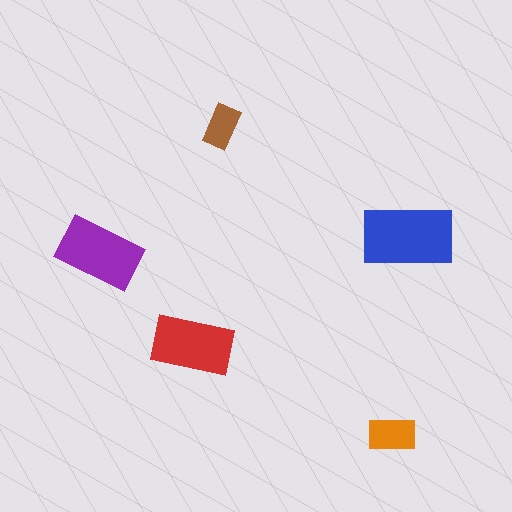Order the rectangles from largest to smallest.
the blue one, the purple one, the red one, the orange one, the brown one.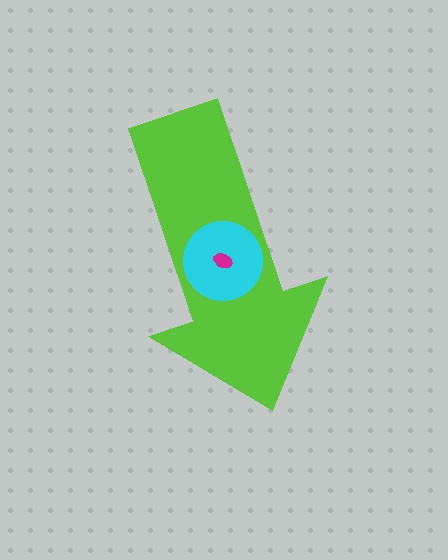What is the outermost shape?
The lime arrow.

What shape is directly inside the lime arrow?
The cyan circle.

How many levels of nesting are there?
3.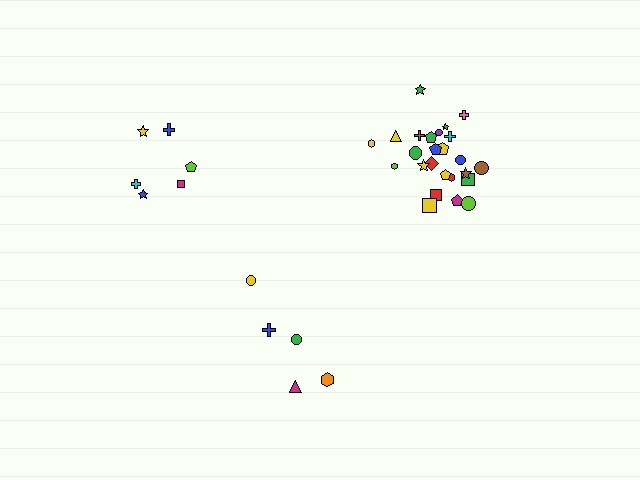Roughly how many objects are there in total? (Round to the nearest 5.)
Roughly 35 objects in total.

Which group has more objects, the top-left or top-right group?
The top-right group.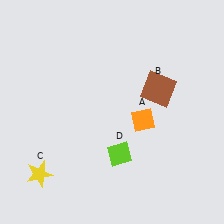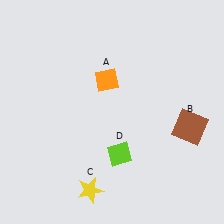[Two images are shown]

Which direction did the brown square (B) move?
The brown square (B) moved down.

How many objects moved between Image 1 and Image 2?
3 objects moved between the two images.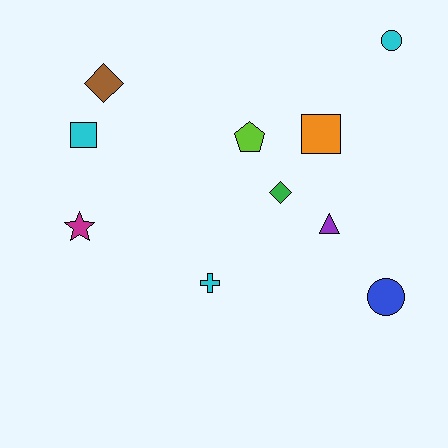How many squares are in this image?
There are 2 squares.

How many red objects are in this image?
There are no red objects.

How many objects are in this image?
There are 10 objects.